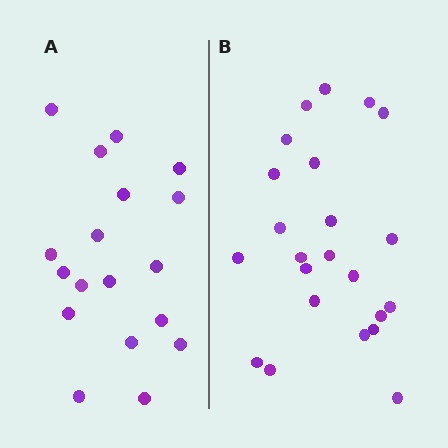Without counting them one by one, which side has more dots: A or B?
Region B (the right region) has more dots.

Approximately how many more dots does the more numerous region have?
Region B has about 5 more dots than region A.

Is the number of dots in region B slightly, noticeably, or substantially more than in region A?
Region B has noticeably more, but not dramatically so. The ratio is roughly 1.3 to 1.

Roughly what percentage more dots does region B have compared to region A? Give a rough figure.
About 30% more.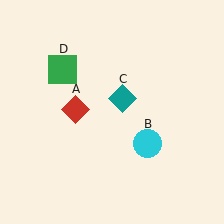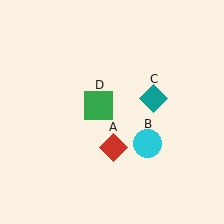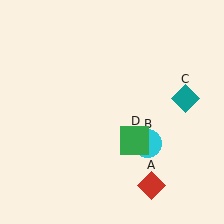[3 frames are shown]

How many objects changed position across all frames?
3 objects changed position: red diamond (object A), teal diamond (object C), green square (object D).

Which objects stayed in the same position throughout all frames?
Cyan circle (object B) remained stationary.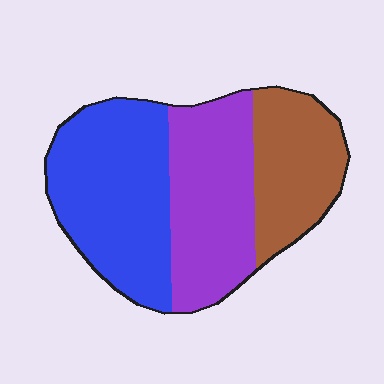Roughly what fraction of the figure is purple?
Purple covers about 35% of the figure.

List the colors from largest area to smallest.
From largest to smallest: blue, purple, brown.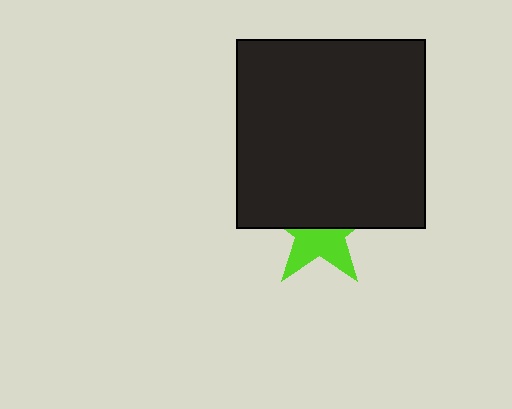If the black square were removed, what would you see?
You would see the complete lime star.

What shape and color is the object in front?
The object in front is a black square.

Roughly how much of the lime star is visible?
About half of it is visible (roughly 47%).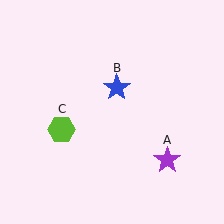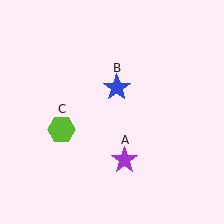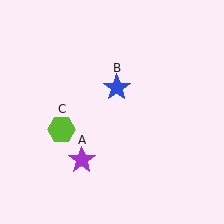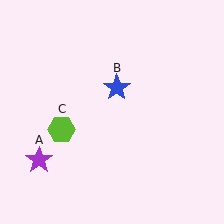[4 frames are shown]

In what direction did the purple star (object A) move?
The purple star (object A) moved left.